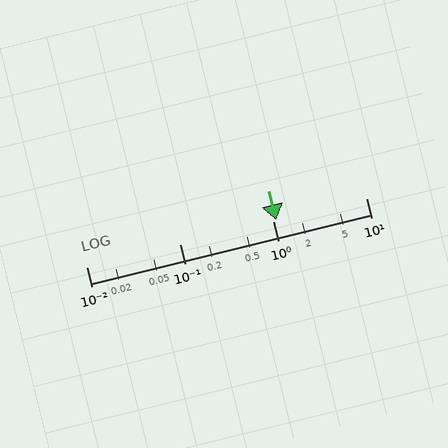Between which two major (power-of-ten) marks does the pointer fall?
The pointer is between 1 and 10.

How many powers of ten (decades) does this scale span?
The scale spans 3 decades, from 0.01 to 10.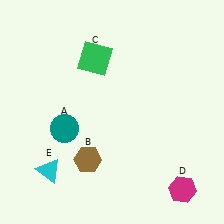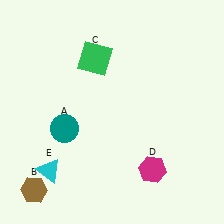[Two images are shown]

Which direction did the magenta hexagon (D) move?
The magenta hexagon (D) moved left.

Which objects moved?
The objects that moved are: the brown hexagon (B), the magenta hexagon (D).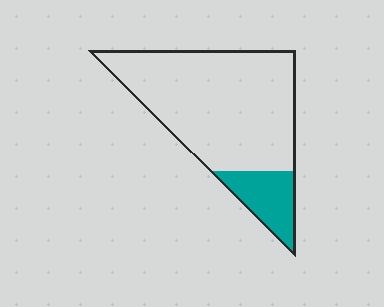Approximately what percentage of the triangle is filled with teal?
Approximately 15%.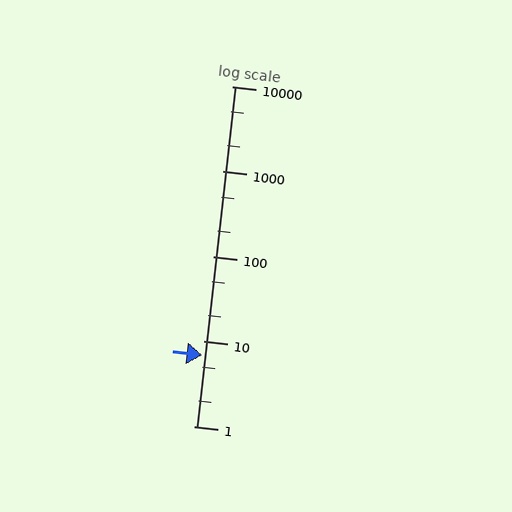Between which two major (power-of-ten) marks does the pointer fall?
The pointer is between 1 and 10.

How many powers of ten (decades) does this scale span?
The scale spans 4 decades, from 1 to 10000.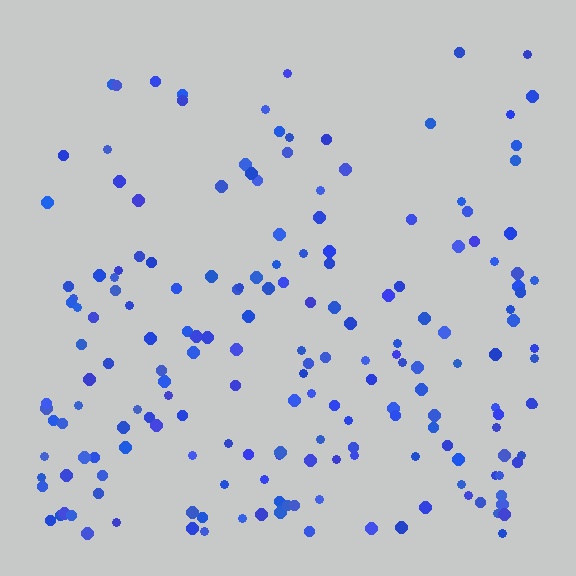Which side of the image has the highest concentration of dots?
The bottom.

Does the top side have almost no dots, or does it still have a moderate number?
Still a moderate number, just noticeably fewer than the bottom.